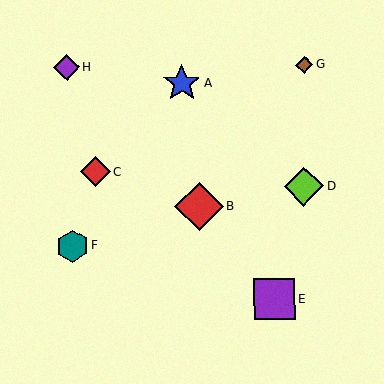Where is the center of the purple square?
The center of the purple square is at (275, 299).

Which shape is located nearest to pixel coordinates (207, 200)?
The red diamond (labeled B) at (199, 206) is nearest to that location.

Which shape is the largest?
The red diamond (labeled B) is the largest.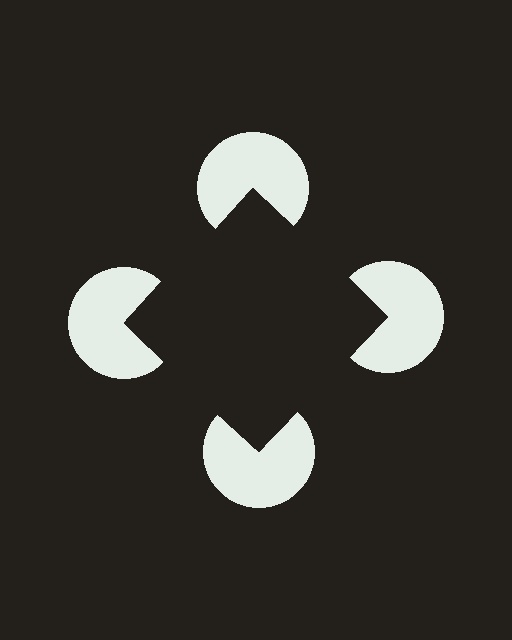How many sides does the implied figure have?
4 sides.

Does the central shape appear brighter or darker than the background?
It typically appears slightly darker than the background, even though no actual brightness change is drawn.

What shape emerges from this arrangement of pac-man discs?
An illusory square — its edges are inferred from the aligned wedge cuts in the pac-man discs, not physically drawn.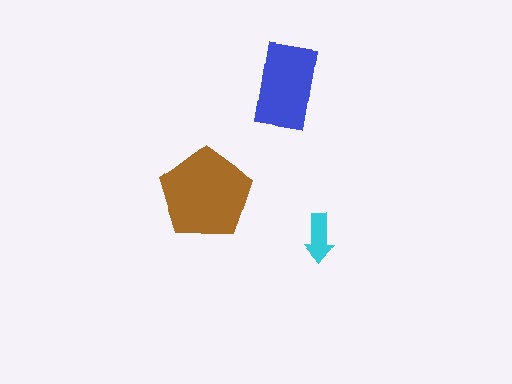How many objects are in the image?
There are 3 objects in the image.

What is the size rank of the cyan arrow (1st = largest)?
3rd.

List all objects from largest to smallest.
The brown pentagon, the blue rectangle, the cyan arrow.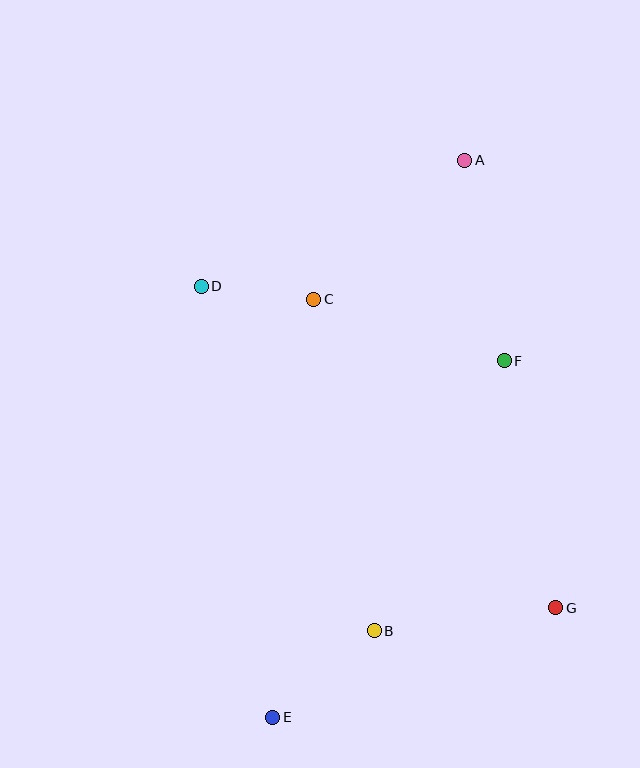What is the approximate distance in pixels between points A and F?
The distance between A and F is approximately 204 pixels.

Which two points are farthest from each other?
Points A and E are farthest from each other.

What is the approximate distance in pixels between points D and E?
The distance between D and E is approximately 437 pixels.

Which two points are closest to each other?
Points C and D are closest to each other.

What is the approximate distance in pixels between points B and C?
The distance between B and C is approximately 337 pixels.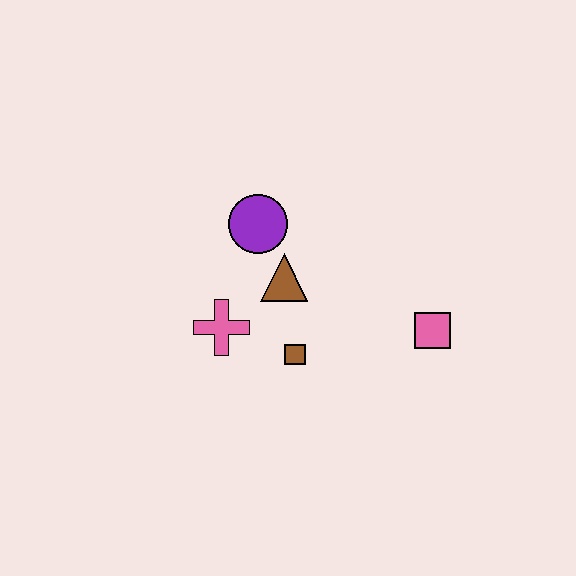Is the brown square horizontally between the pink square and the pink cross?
Yes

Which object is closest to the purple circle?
The brown triangle is closest to the purple circle.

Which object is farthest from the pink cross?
The pink square is farthest from the pink cross.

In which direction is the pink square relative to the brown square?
The pink square is to the right of the brown square.